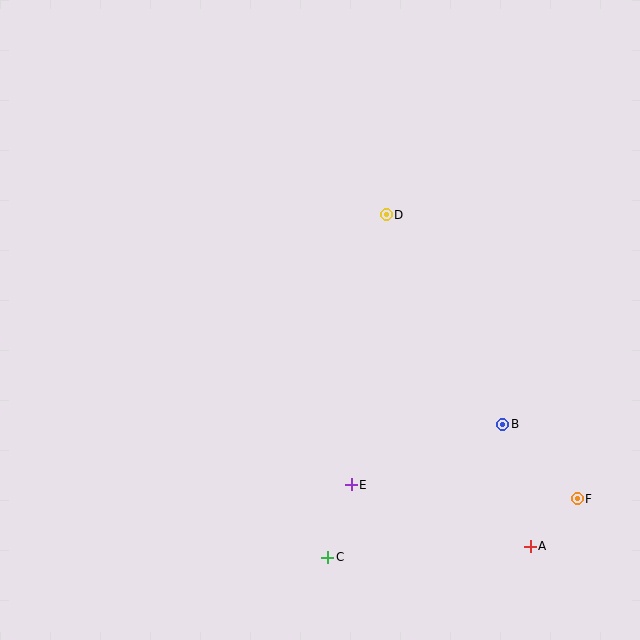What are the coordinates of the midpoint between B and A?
The midpoint between B and A is at (516, 485).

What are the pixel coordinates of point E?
Point E is at (351, 485).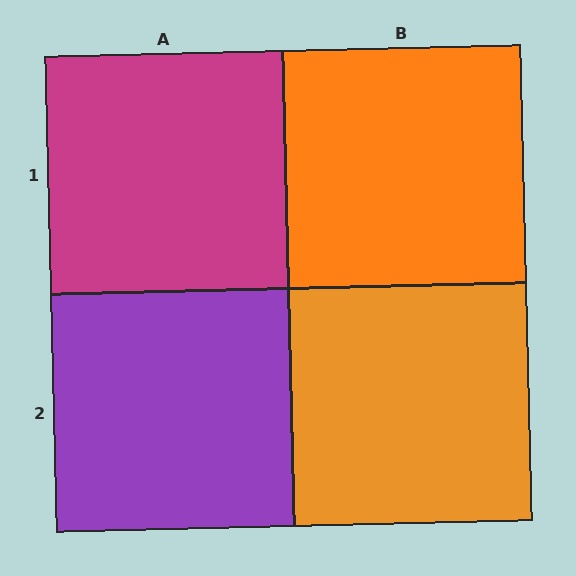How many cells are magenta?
1 cell is magenta.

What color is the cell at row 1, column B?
Orange.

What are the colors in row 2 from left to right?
Purple, orange.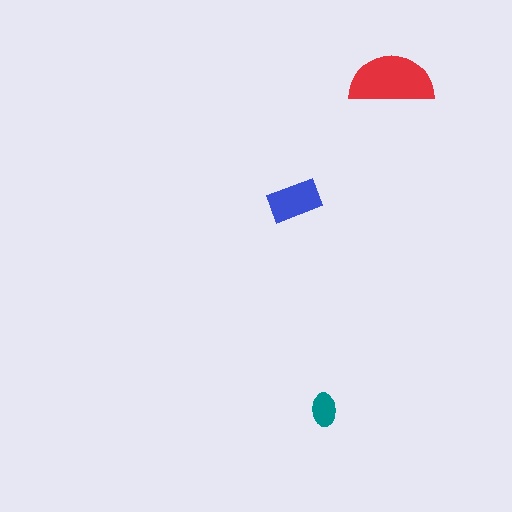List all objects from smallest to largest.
The teal ellipse, the blue rectangle, the red semicircle.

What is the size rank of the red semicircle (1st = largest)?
1st.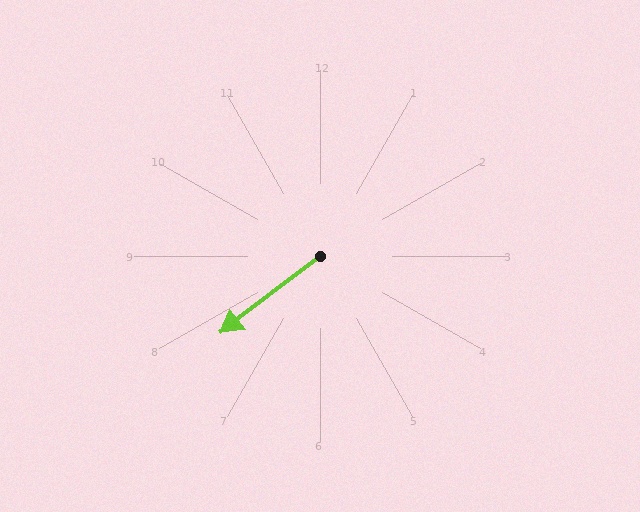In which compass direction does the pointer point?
Southwest.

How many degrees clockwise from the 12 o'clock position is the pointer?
Approximately 233 degrees.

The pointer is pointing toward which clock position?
Roughly 8 o'clock.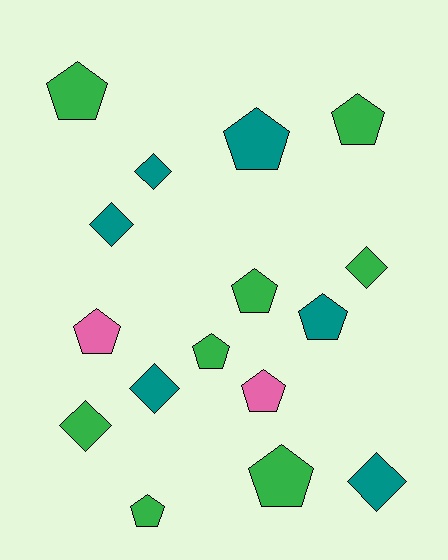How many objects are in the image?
There are 16 objects.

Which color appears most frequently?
Green, with 8 objects.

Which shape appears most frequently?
Pentagon, with 10 objects.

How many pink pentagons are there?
There are 2 pink pentagons.